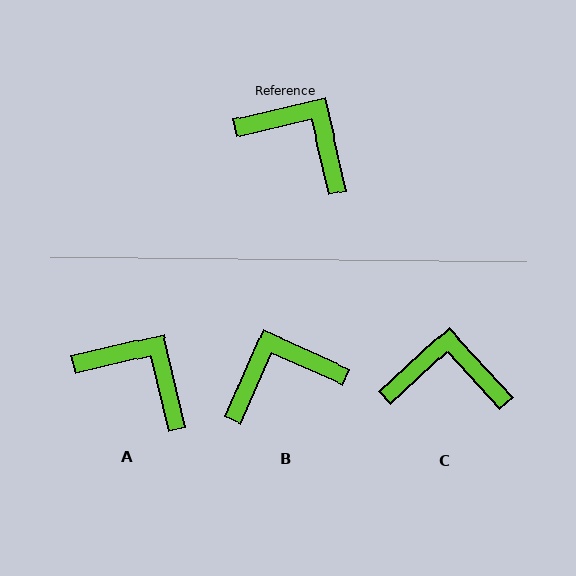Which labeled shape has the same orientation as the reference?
A.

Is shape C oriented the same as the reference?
No, it is off by about 29 degrees.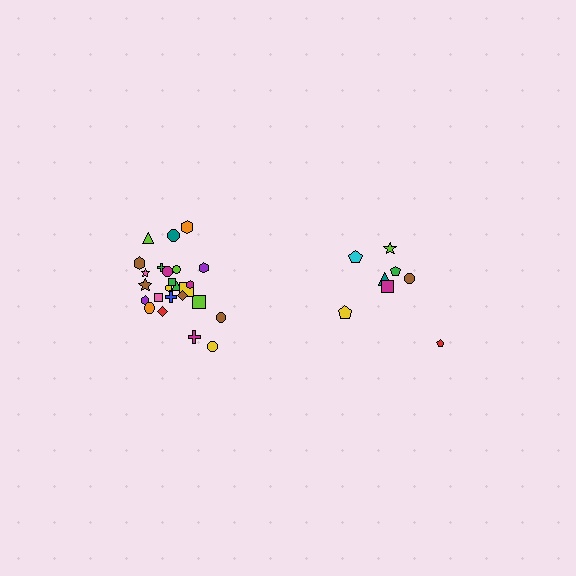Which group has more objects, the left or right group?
The left group.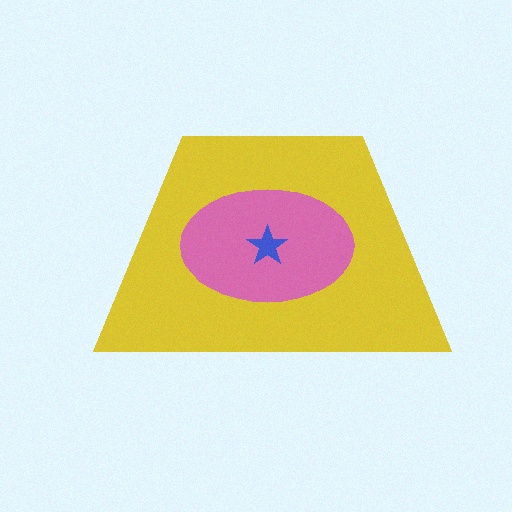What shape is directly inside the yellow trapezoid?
The pink ellipse.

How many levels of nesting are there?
3.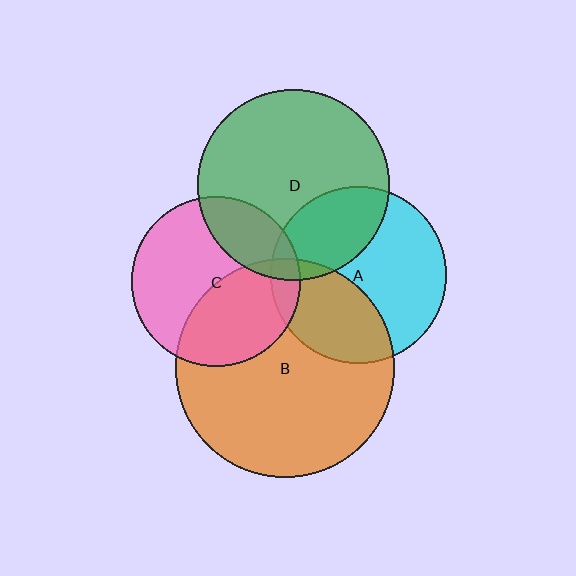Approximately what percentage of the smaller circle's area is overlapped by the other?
Approximately 20%.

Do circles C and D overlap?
Yes.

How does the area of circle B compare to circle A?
Approximately 1.5 times.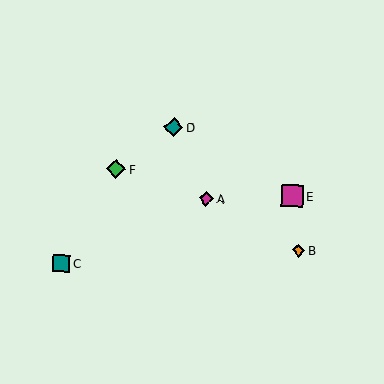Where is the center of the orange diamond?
The center of the orange diamond is at (299, 250).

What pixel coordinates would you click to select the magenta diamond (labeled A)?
Click at (206, 199) to select the magenta diamond A.